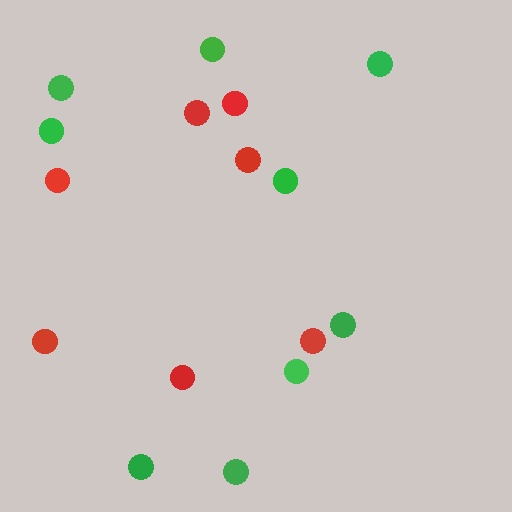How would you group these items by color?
There are 2 groups: one group of red circles (7) and one group of green circles (9).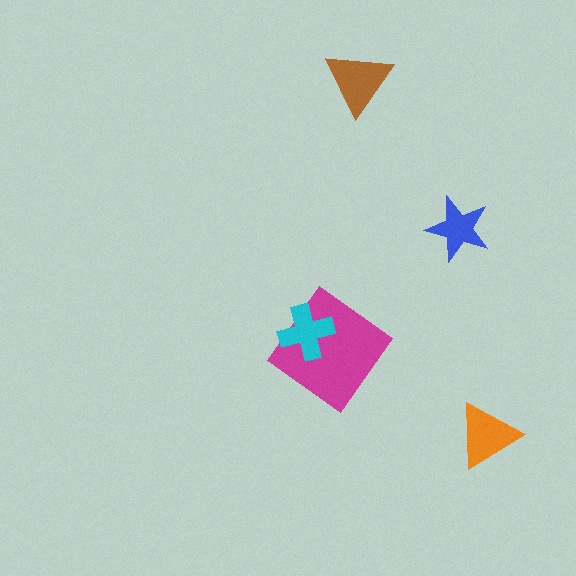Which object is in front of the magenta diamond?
The cyan cross is in front of the magenta diamond.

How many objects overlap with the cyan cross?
1 object overlaps with the cyan cross.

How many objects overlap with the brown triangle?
0 objects overlap with the brown triangle.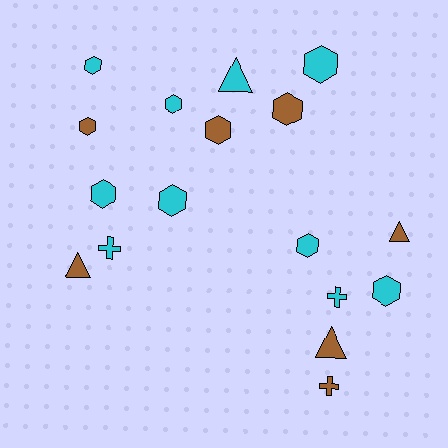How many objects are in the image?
There are 17 objects.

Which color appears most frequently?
Cyan, with 10 objects.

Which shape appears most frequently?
Hexagon, with 10 objects.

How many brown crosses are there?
There is 1 brown cross.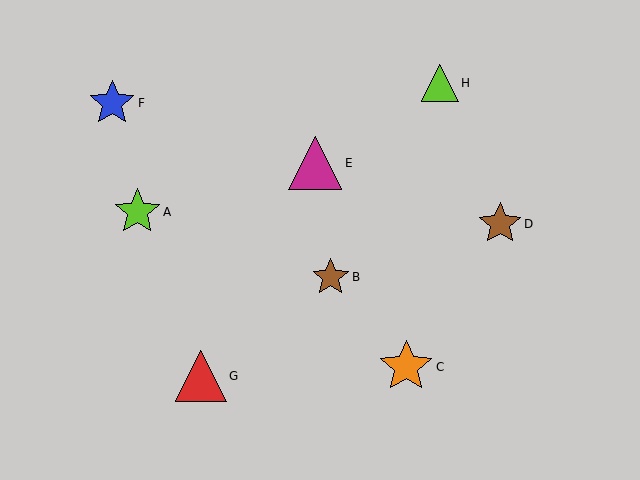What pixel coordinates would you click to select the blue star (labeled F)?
Click at (112, 103) to select the blue star F.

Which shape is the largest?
The magenta triangle (labeled E) is the largest.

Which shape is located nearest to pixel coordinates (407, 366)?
The orange star (labeled C) at (406, 367) is nearest to that location.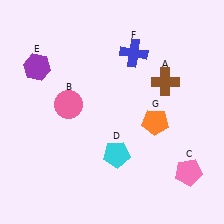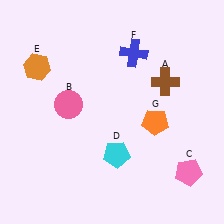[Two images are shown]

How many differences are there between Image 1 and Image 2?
There is 1 difference between the two images.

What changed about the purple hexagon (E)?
In Image 1, E is purple. In Image 2, it changed to orange.